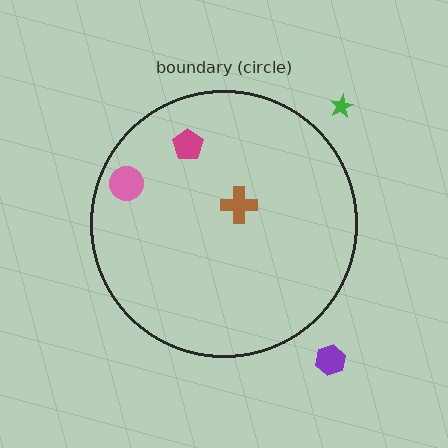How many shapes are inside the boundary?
3 inside, 2 outside.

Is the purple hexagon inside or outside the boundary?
Outside.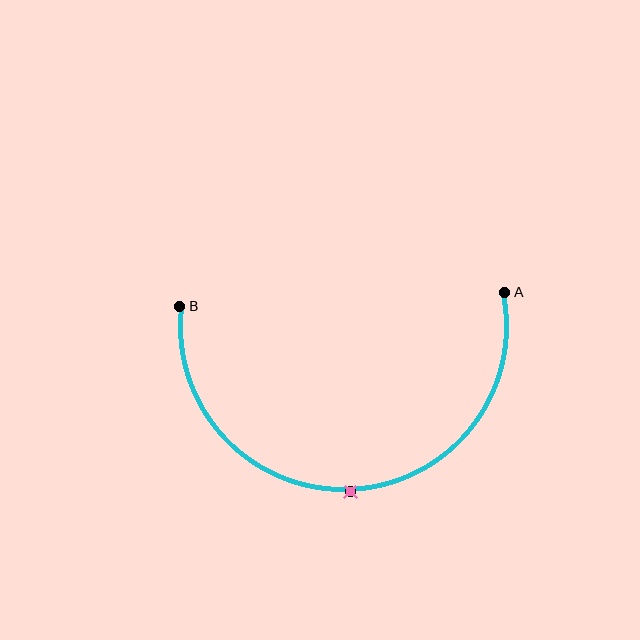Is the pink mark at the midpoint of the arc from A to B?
Yes. The pink mark lies on the arc at equal arc-length from both A and B — it is the arc midpoint.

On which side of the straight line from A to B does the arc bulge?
The arc bulges below the straight line connecting A and B.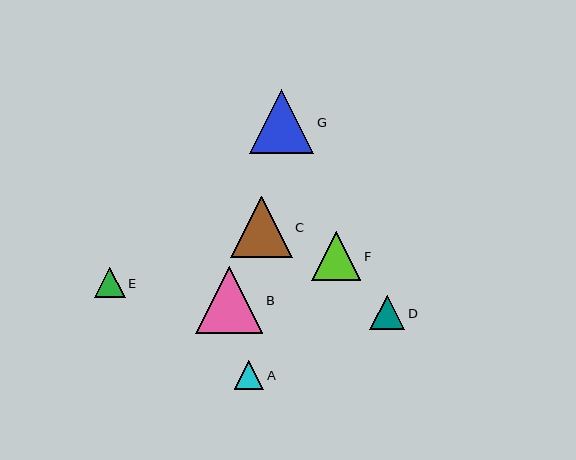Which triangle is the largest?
Triangle B is the largest with a size of approximately 67 pixels.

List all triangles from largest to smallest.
From largest to smallest: B, G, C, F, D, E, A.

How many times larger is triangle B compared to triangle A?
Triangle B is approximately 2.3 times the size of triangle A.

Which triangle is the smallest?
Triangle A is the smallest with a size of approximately 29 pixels.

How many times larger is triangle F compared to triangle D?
Triangle F is approximately 1.4 times the size of triangle D.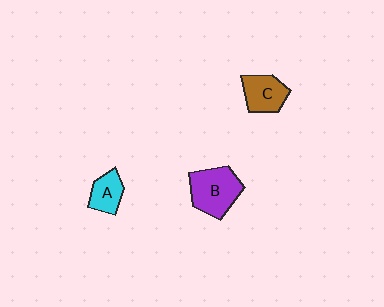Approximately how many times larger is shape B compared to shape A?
Approximately 1.8 times.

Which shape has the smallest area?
Shape A (cyan).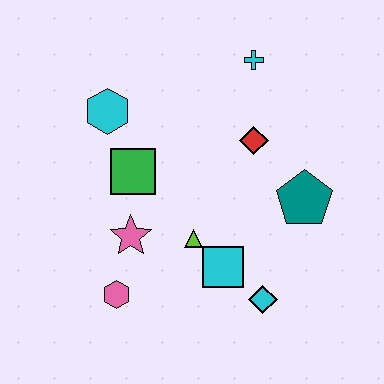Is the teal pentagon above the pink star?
Yes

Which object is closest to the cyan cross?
The red diamond is closest to the cyan cross.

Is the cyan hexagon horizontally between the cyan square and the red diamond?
No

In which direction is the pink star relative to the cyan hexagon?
The pink star is below the cyan hexagon.